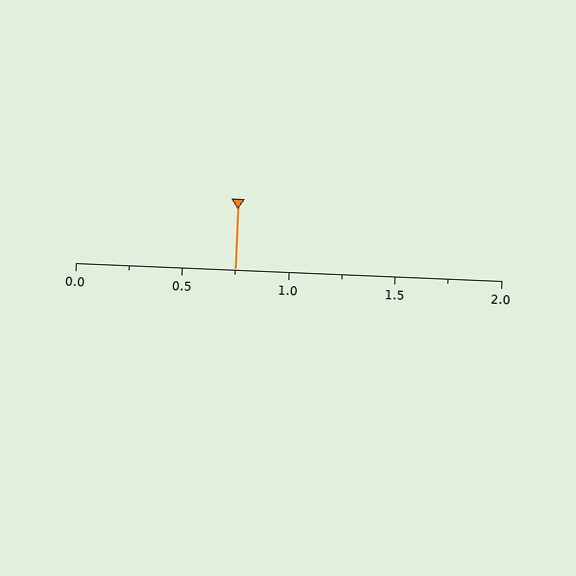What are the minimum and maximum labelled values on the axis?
The axis runs from 0.0 to 2.0.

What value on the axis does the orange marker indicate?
The marker indicates approximately 0.75.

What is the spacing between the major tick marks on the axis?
The major ticks are spaced 0.5 apart.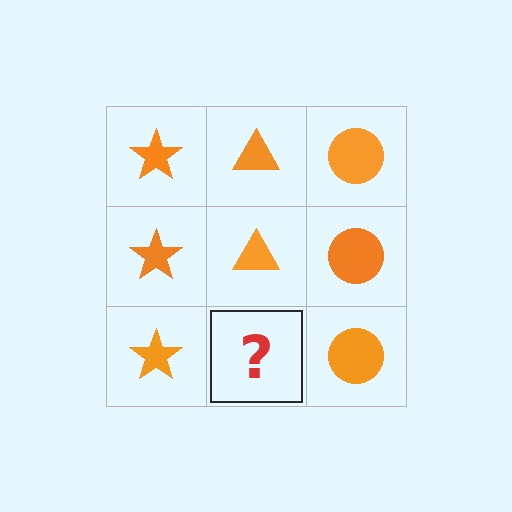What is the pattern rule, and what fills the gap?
The rule is that each column has a consistent shape. The gap should be filled with an orange triangle.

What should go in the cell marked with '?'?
The missing cell should contain an orange triangle.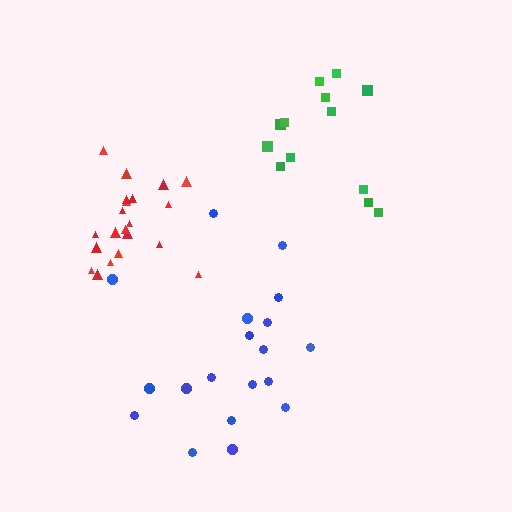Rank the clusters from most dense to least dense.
red, green, blue.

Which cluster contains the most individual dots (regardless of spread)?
Red (21).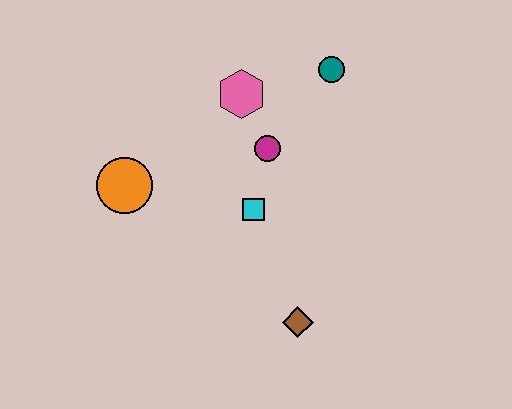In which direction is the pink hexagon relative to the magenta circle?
The pink hexagon is above the magenta circle.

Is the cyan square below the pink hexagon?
Yes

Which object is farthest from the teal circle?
The brown diamond is farthest from the teal circle.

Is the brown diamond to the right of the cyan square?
Yes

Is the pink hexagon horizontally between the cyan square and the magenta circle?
No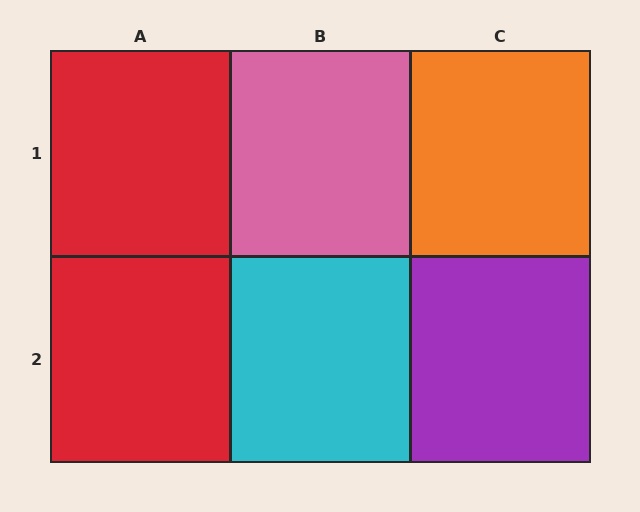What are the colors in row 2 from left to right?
Red, cyan, purple.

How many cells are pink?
1 cell is pink.